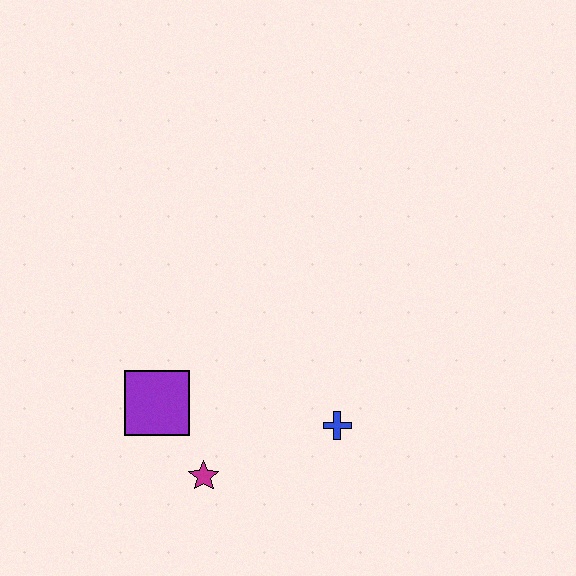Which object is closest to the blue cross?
The magenta star is closest to the blue cross.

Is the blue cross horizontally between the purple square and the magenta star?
No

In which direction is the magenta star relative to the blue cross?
The magenta star is to the left of the blue cross.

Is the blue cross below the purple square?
Yes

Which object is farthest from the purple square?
The blue cross is farthest from the purple square.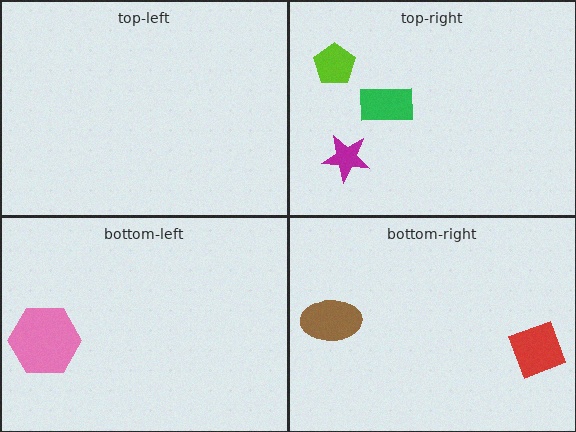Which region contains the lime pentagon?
The top-right region.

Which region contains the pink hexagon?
The bottom-left region.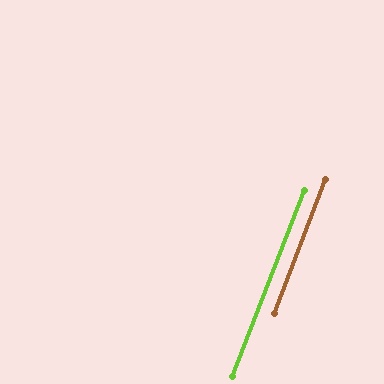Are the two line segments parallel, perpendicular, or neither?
Parallel — their directions differ by only 0.1°.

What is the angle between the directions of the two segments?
Approximately 0 degrees.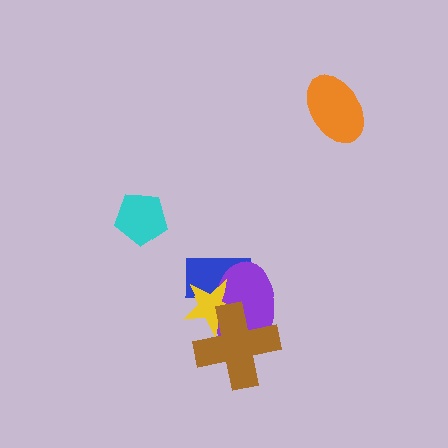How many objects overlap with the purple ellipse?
3 objects overlap with the purple ellipse.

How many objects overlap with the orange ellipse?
0 objects overlap with the orange ellipse.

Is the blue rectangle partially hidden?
Yes, it is partially covered by another shape.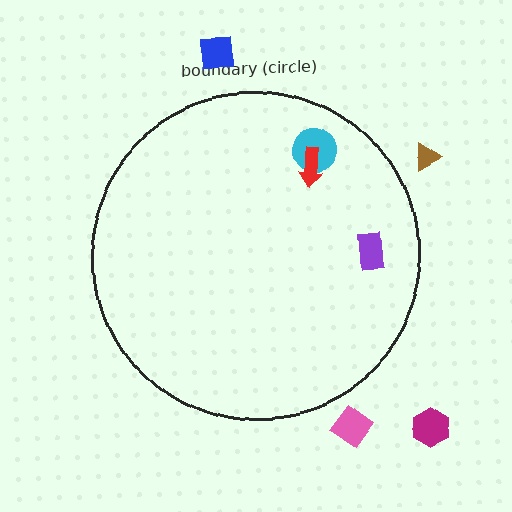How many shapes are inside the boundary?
3 inside, 4 outside.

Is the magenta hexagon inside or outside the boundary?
Outside.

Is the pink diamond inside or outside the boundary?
Outside.